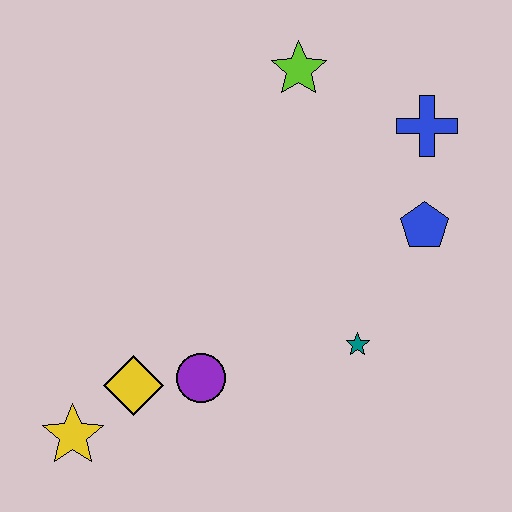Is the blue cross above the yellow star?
Yes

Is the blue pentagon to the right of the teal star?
Yes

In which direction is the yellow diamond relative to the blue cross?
The yellow diamond is to the left of the blue cross.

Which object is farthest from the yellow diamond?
The blue cross is farthest from the yellow diamond.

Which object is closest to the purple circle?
The yellow diamond is closest to the purple circle.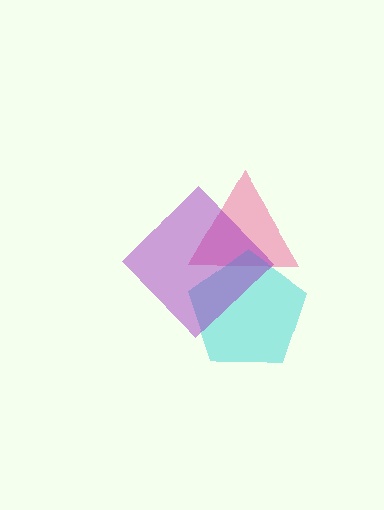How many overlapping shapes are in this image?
There are 3 overlapping shapes in the image.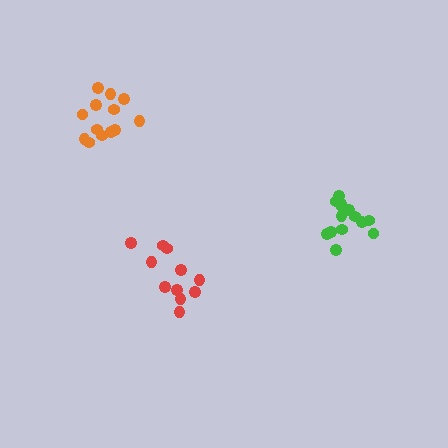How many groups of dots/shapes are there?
There are 3 groups.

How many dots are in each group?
Group 1: 11 dots, Group 2: 13 dots, Group 3: 14 dots (38 total).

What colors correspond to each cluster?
The clusters are colored: red, orange, green.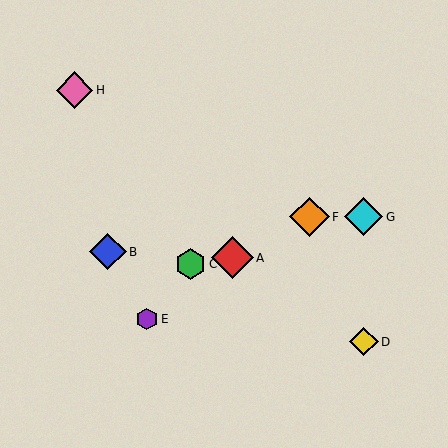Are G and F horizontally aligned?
Yes, both are at y≈217.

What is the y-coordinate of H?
Object H is at y≈90.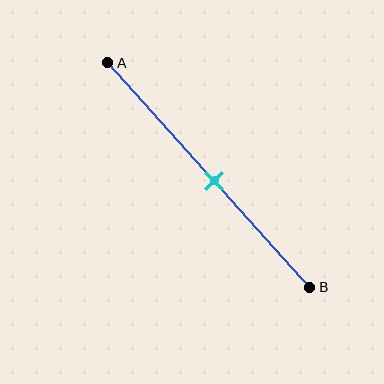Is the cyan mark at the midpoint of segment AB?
Yes, the mark is approximately at the midpoint.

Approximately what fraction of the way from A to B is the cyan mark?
The cyan mark is approximately 55% of the way from A to B.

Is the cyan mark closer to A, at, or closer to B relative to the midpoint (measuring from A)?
The cyan mark is approximately at the midpoint of segment AB.